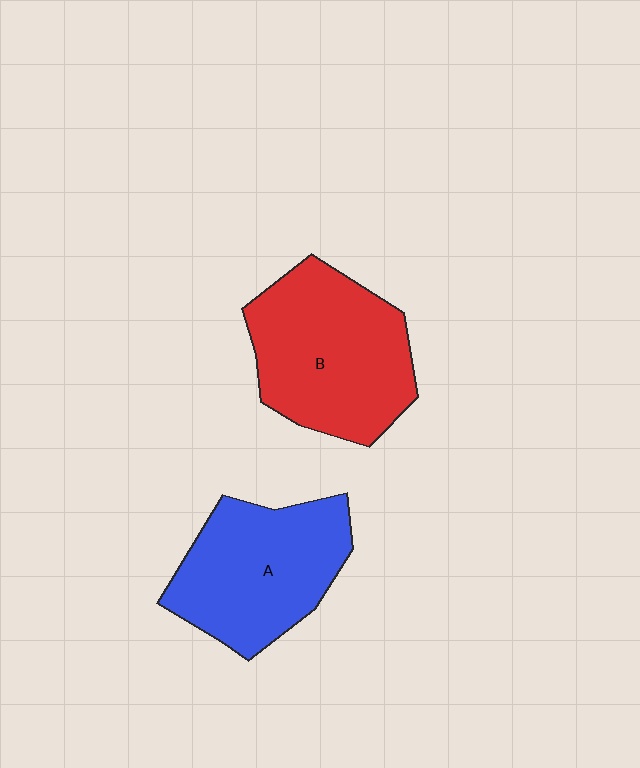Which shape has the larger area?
Shape B (red).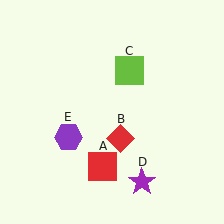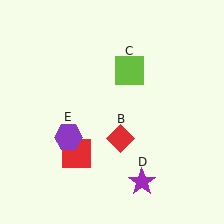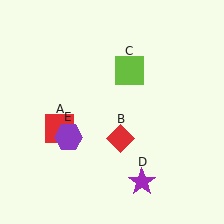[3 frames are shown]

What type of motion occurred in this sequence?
The red square (object A) rotated clockwise around the center of the scene.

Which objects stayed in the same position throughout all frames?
Red diamond (object B) and lime square (object C) and purple star (object D) and purple hexagon (object E) remained stationary.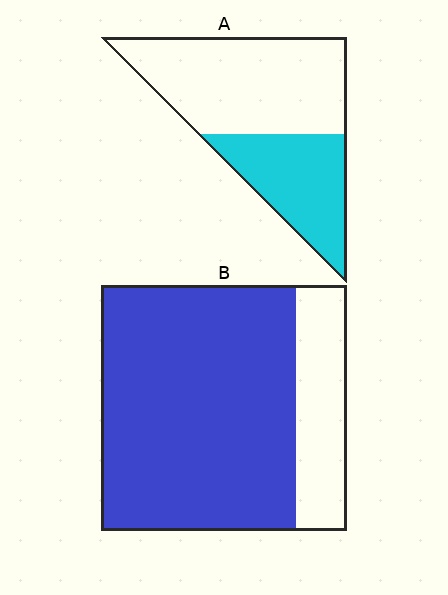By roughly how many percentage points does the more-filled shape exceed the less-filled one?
By roughly 40 percentage points (B over A).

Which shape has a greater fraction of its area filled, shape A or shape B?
Shape B.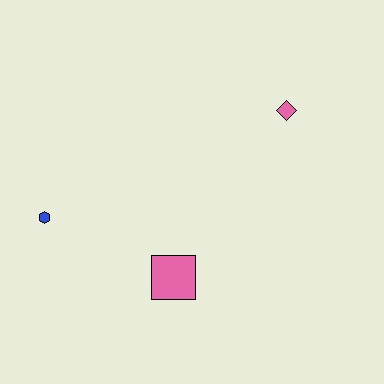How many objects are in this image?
There are 3 objects.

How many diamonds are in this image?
There is 1 diamond.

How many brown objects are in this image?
There are no brown objects.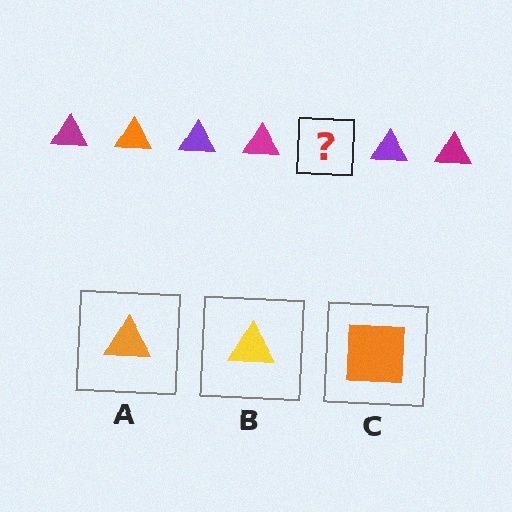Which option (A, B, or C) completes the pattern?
A.